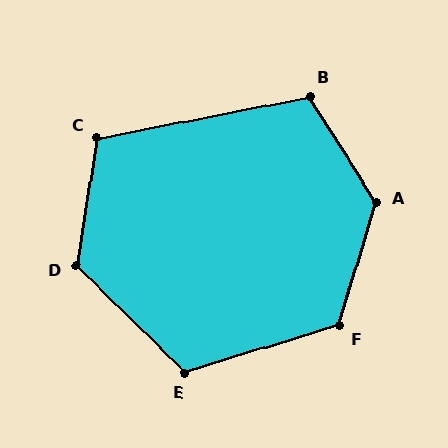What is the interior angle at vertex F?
Approximately 123 degrees (obtuse).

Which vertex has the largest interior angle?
A, at approximately 131 degrees.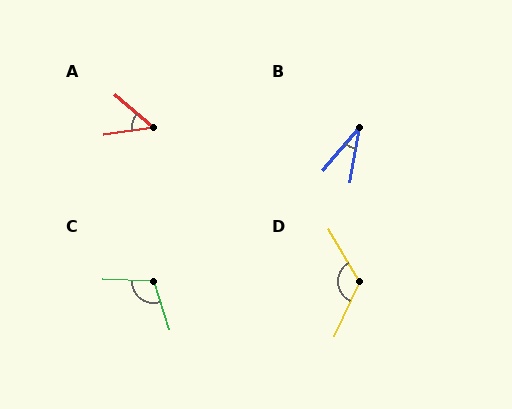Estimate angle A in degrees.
Approximately 48 degrees.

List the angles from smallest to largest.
B (30°), A (48°), C (110°), D (125°).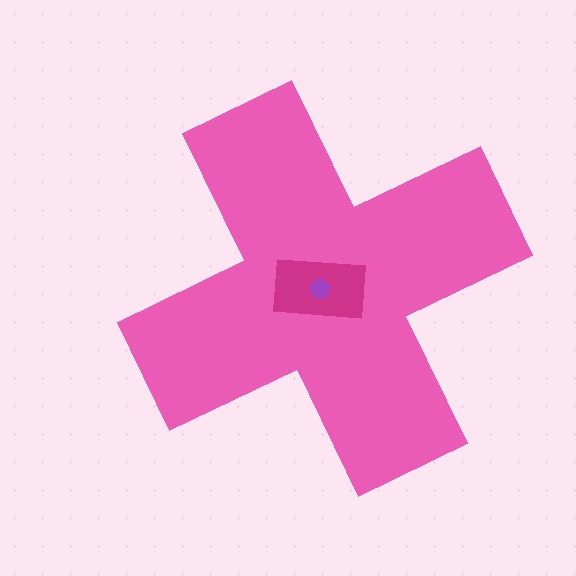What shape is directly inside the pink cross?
The magenta rectangle.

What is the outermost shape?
The pink cross.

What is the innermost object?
The purple pentagon.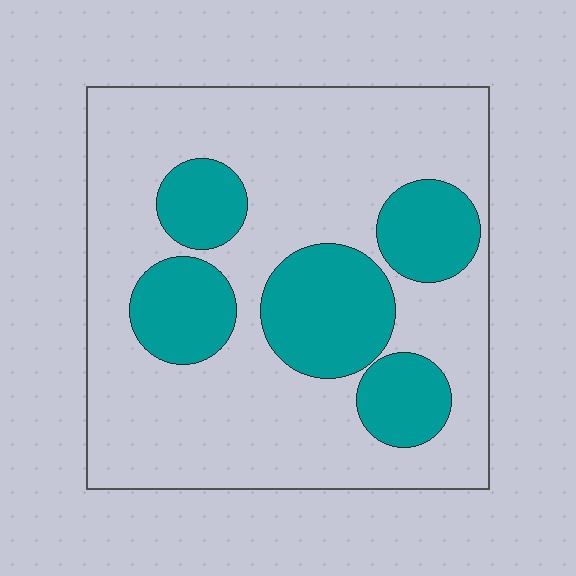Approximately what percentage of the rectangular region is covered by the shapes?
Approximately 30%.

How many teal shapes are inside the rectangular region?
5.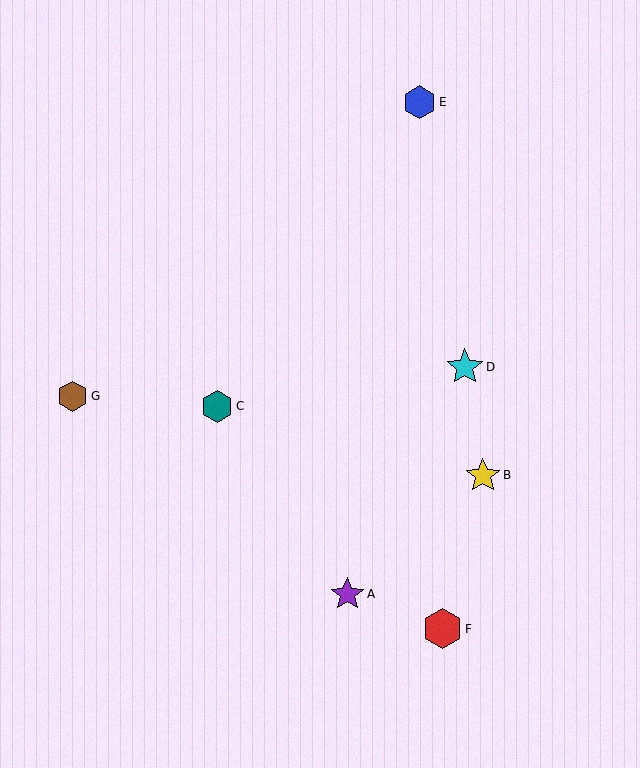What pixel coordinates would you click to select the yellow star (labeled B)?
Click at (483, 475) to select the yellow star B.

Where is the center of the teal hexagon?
The center of the teal hexagon is at (217, 406).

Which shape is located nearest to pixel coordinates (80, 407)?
The brown hexagon (labeled G) at (73, 396) is nearest to that location.